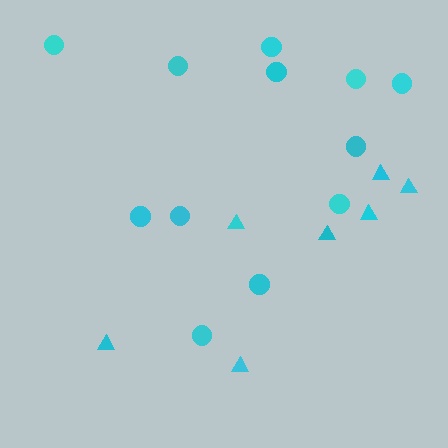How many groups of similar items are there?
There are 2 groups: one group of circles (12) and one group of triangles (7).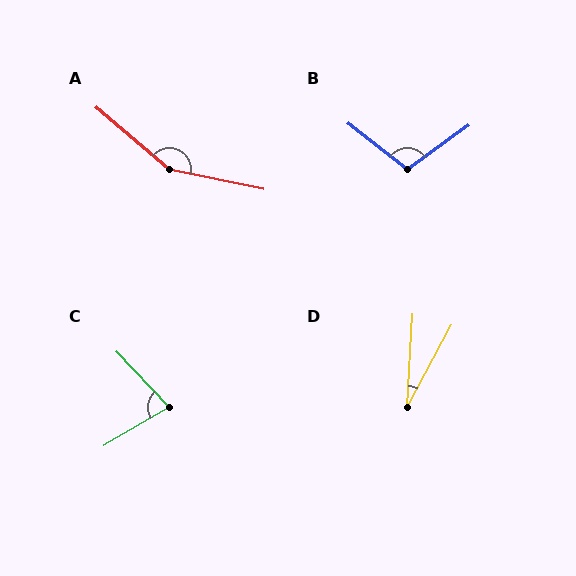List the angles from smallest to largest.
D (25°), C (77°), B (106°), A (151°).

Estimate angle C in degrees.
Approximately 77 degrees.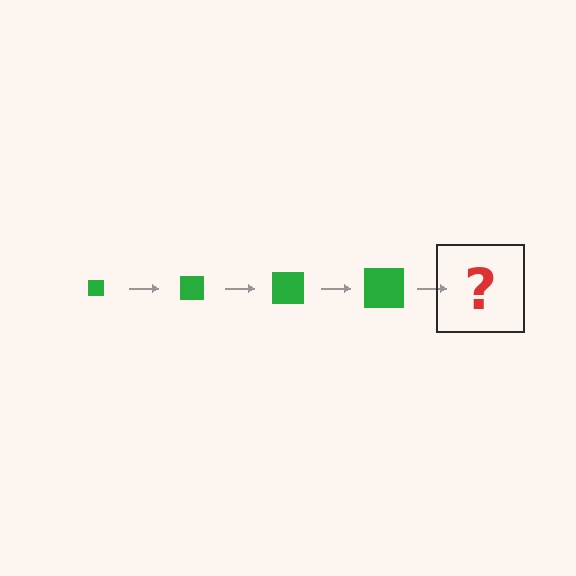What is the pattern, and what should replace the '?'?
The pattern is that the square gets progressively larger each step. The '?' should be a green square, larger than the previous one.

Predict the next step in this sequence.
The next step is a green square, larger than the previous one.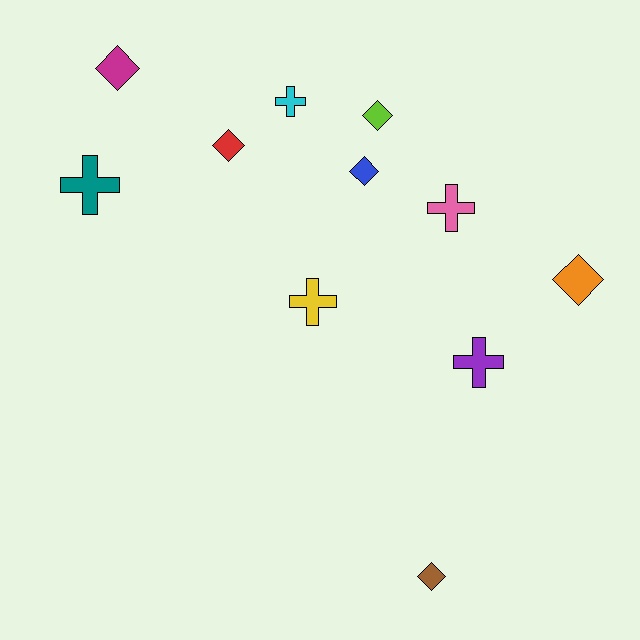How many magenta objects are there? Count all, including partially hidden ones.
There is 1 magenta object.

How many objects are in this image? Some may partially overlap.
There are 11 objects.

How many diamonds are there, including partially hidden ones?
There are 6 diamonds.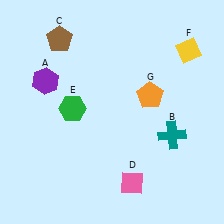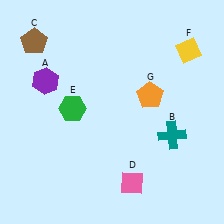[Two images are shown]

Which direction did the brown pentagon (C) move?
The brown pentagon (C) moved left.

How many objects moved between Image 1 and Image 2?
1 object moved between the two images.